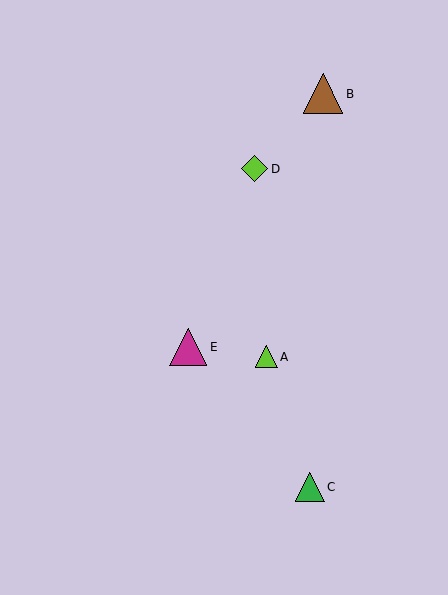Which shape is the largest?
The brown triangle (labeled B) is the largest.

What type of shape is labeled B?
Shape B is a brown triangle.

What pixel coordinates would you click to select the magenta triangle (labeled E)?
Click at (188, 347) to select the magenta triangle E.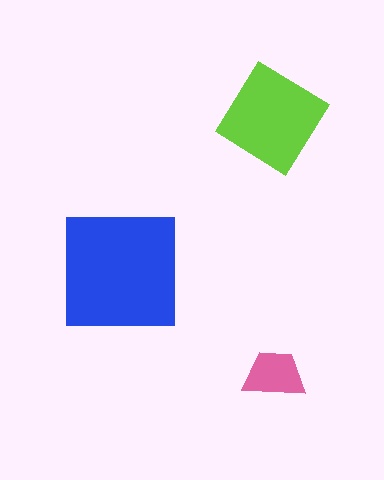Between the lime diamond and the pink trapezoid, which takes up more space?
The lime diamond.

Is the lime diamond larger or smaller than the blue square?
Smaller.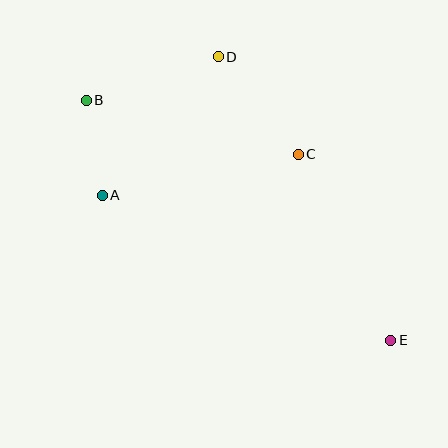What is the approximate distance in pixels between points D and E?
The distance between D and E is approximately 332 pixels.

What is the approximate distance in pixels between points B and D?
The distance between B and D is approximately 139 pixels.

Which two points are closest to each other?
Points A and B are closest to each other.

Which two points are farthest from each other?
Points B and E are farthest from each other.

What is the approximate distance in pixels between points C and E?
The distance between C and E is approximately 208 pixels.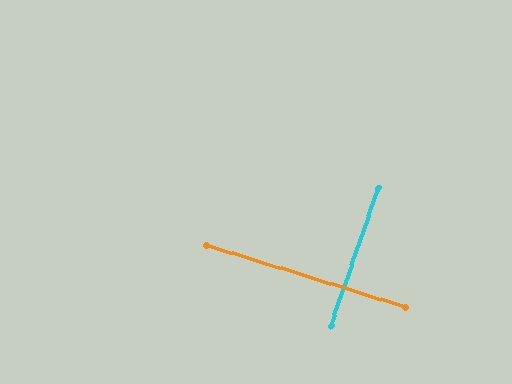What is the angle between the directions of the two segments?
Approximately 89 degrees.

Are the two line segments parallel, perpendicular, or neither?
Perpendicular — they meet at approximately 89°.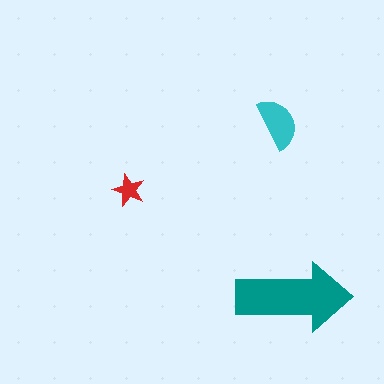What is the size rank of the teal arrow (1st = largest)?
1st.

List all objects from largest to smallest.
The teal arrow, the cyan semicircle, the red star.